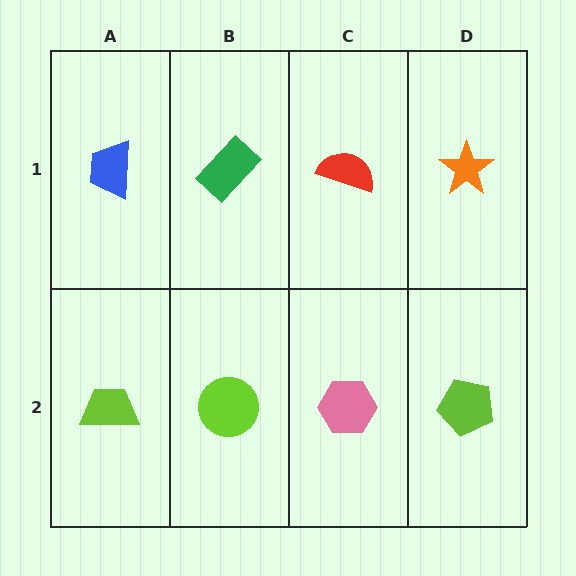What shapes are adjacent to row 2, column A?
A blue trapezoid (row 1, column A), a lime circle (row 2, column B).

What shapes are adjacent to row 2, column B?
A green rectangle (row 1, column B), a lime trapezoid (row 2, column A), a pink hexagon (row 2, column C).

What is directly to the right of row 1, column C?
An orange star.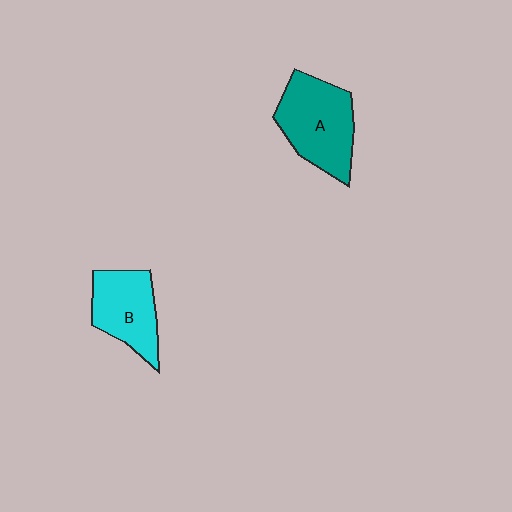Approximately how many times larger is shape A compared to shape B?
Approximately 1.3 times.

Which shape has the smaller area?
Shape B (cyan).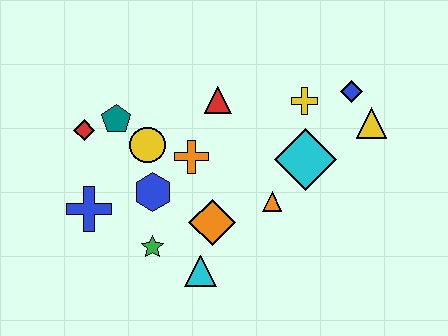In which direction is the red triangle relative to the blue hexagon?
The red triangle is above the blue hexagon.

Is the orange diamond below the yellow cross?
Yes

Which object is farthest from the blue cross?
The yellow triangle is farthest from the blue cross.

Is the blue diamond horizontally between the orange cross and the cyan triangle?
No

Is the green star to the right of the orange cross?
No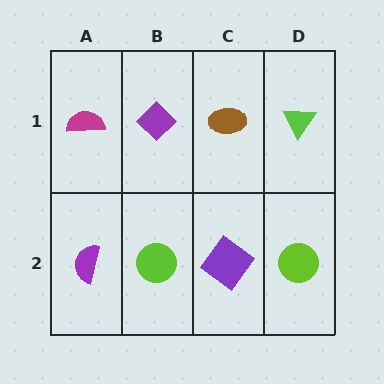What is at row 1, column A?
A magenta semicircle.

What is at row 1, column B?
A purple diamond.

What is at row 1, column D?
A lime triangle.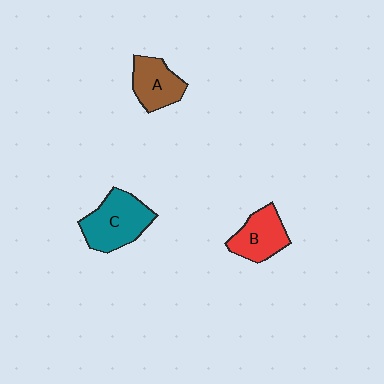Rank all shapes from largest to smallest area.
From largest to smallest: C (teal), B (red), A (brown).